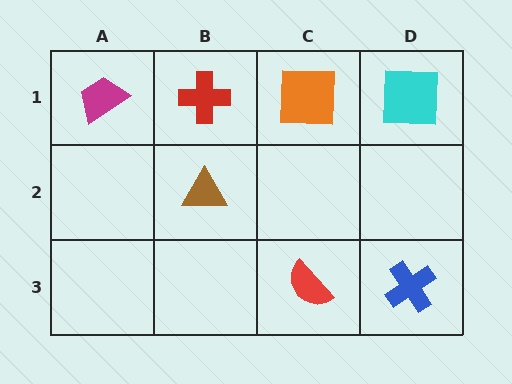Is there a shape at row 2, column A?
No, that cell is empty.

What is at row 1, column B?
A red cross.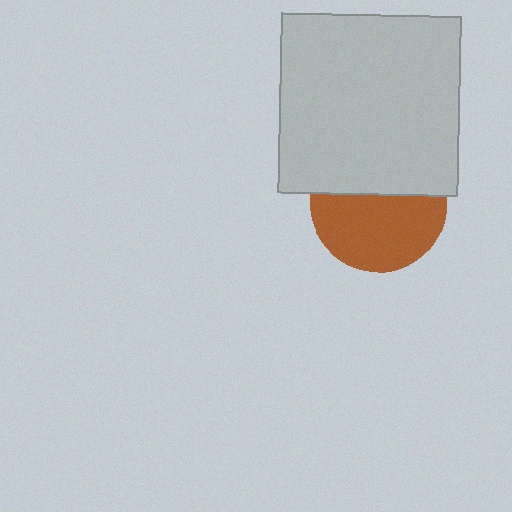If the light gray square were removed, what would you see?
You would see the complete brown circle.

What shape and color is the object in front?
The object in front is a light gray square.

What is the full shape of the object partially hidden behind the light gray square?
The partially hidden object is a brown circle.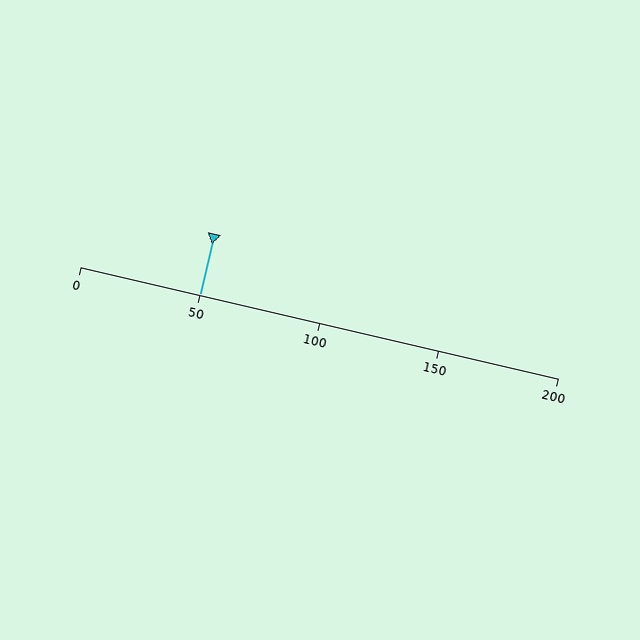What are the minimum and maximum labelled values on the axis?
The axis runs from 0 to 200.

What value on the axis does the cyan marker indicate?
The marker indicates approximately 50.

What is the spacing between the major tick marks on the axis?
The major ticks are spaced 50 apart.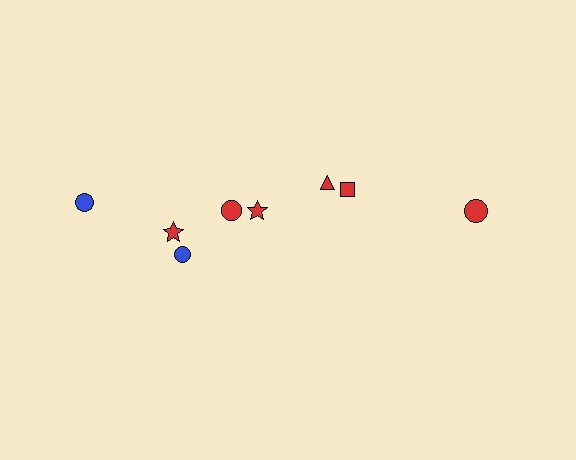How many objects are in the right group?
There are 3 objects.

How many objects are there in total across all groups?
There are 8 objects.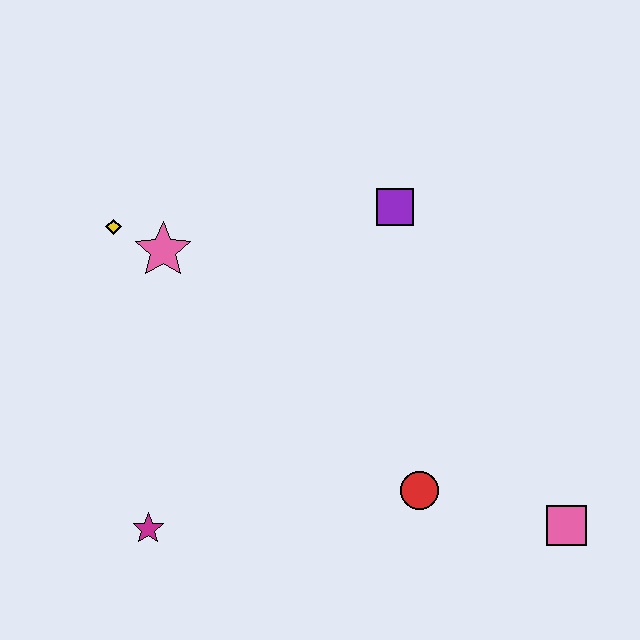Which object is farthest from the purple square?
The magenta star is farthest from the purple square.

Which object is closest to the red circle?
The pink square is closest to the red circle.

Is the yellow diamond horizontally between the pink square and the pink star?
No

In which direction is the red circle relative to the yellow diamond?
The red circle is to the right of the yellow diamond.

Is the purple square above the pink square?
Yes